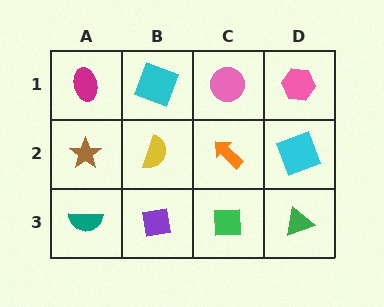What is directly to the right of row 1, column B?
A pink circle.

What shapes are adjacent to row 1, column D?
A cyan square (row 2, column D), a pink circle (row 1, column C).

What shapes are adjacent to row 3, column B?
A yellow semicircle (row 2, column B), a teal semicircle (row 3, column A), a green square (row 3, column C).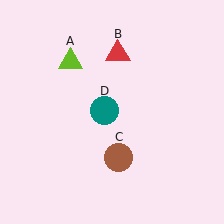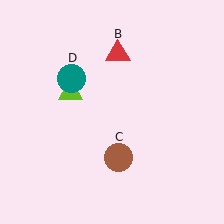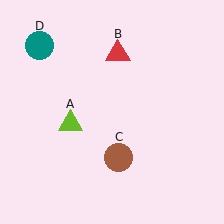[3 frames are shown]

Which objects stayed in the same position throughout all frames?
Red triangle (object B) and brown circle (object C) remained stationary.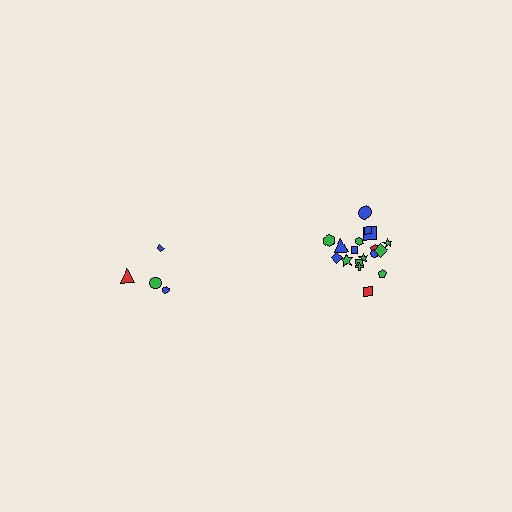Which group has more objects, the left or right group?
The right group.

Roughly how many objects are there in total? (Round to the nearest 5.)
Roughly 20 objects in total.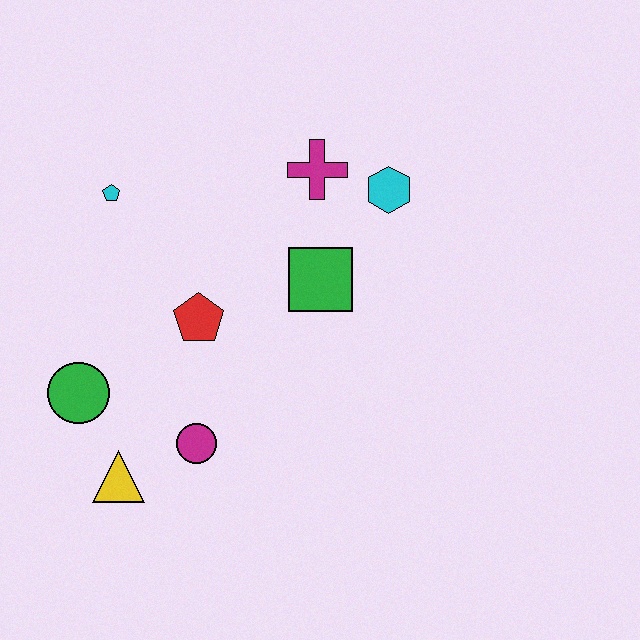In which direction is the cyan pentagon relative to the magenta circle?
The cyan pentagon is above the magenta circle.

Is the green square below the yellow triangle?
No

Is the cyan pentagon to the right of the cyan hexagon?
No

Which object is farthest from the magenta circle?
The cyan hexagon is farthest from the magenta circle.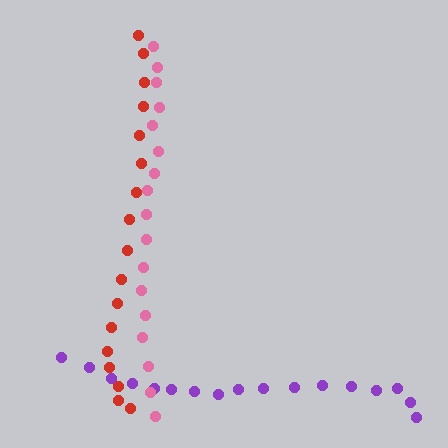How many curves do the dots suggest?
There are 3 distinct paths.